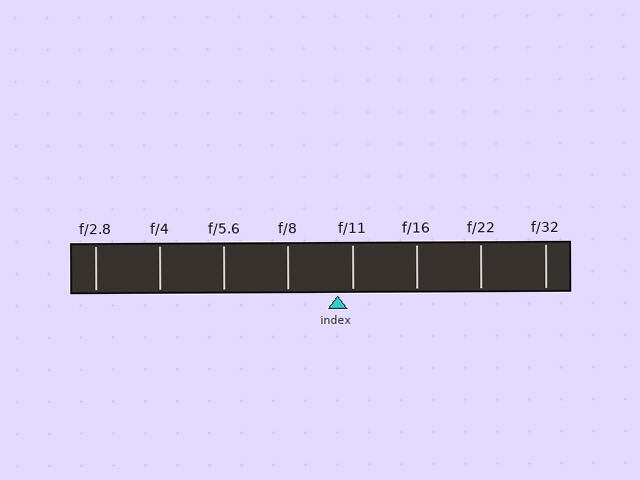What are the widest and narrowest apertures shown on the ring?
The widest aperture shown is f/2.8 and the narrowest is f/32.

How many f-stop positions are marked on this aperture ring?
There are 8 f-stop positions marked.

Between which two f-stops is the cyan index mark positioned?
The index mark is between f/8 and f/11.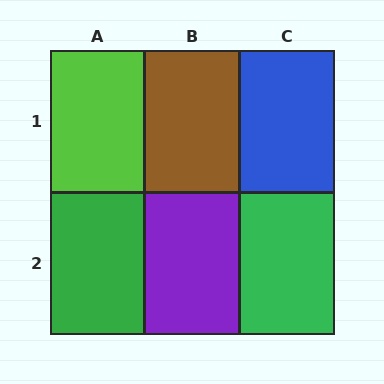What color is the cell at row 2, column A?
Green.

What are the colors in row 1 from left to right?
Lime, brown, blue.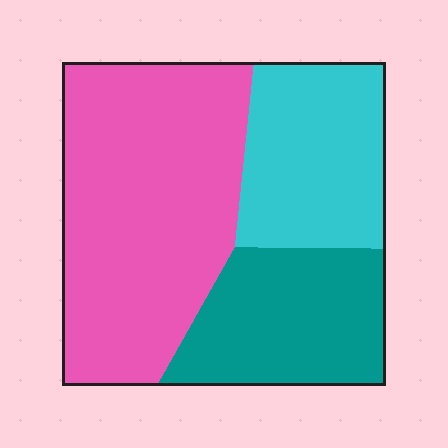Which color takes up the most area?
Pink, at roughly 50%.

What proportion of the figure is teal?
Teal takes up between a sixth and a third of the figure.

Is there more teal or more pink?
Pink.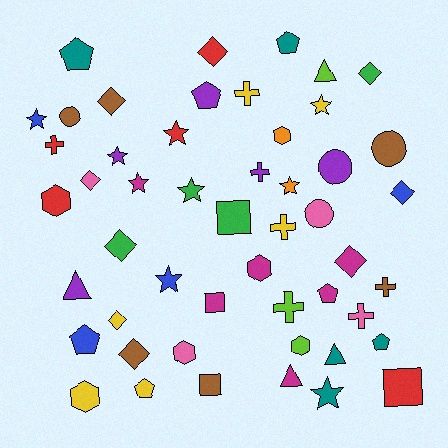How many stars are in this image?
There are 9 stars.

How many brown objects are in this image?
There are 6 brown objects.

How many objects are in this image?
There are 50 objects.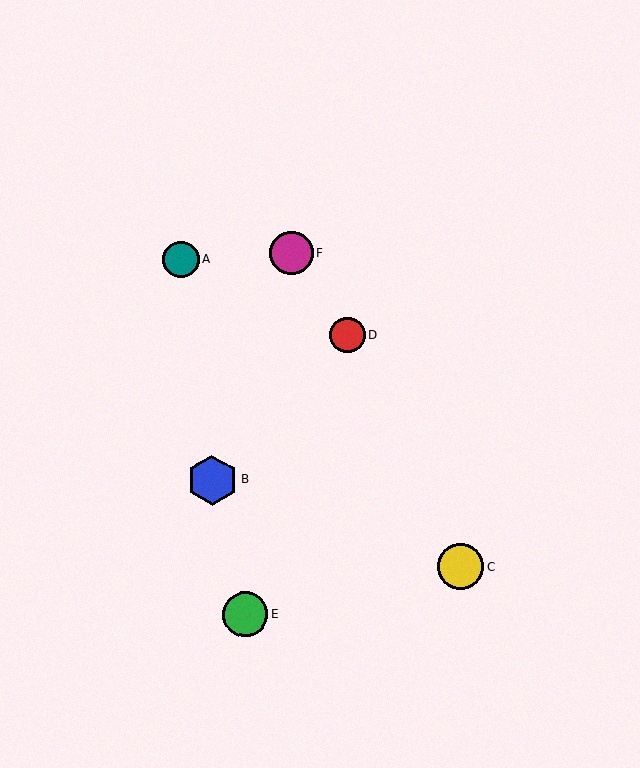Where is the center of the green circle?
The center of the green circle is at (245, 614).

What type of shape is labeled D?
Shape D is a red circle.